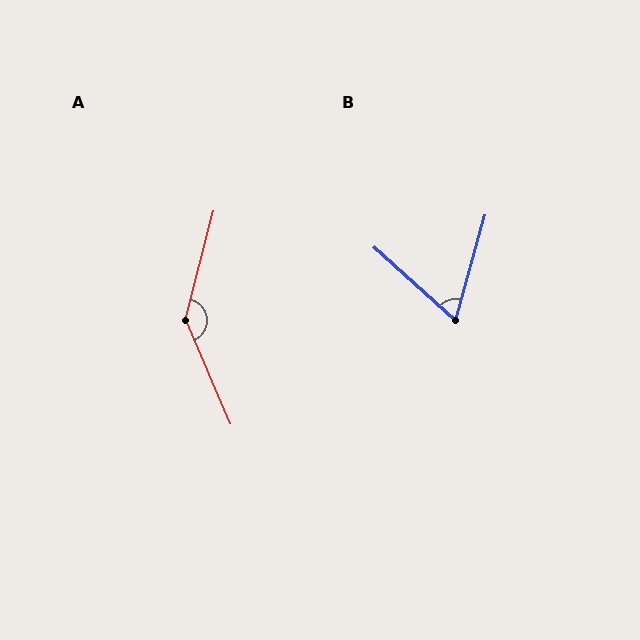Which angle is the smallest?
B, at approximately 64 degrees.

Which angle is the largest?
A, at approximately 142 degrees.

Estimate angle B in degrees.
Approximately 64 degrees.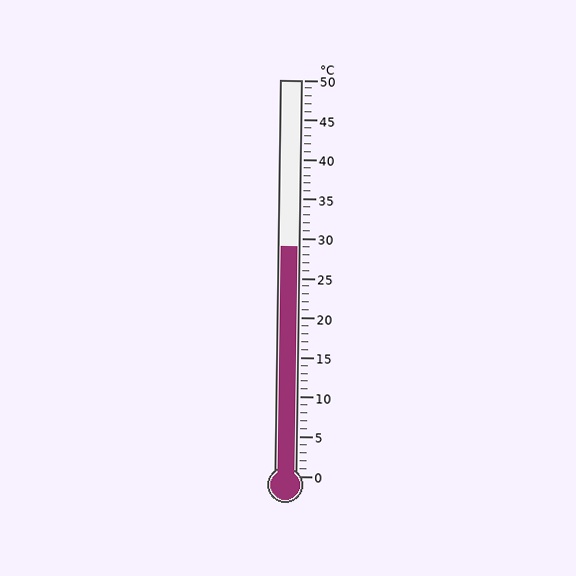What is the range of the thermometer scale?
The thermometer scale ranges from 0°C to 50°C.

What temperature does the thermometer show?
The thermometer shows approximately 29°C.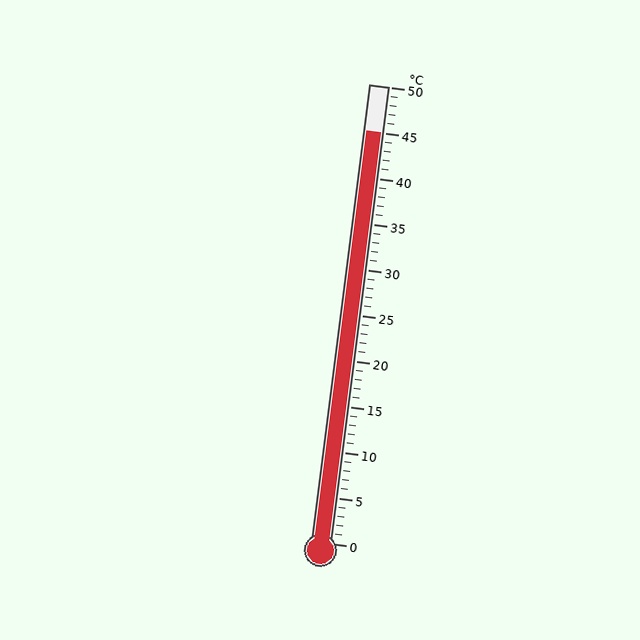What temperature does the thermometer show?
The thermometer shows approximately 45°C.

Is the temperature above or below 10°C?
The temperature is above 10°C.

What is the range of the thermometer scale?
The thermometer scale ranges from 0°C to 50°C.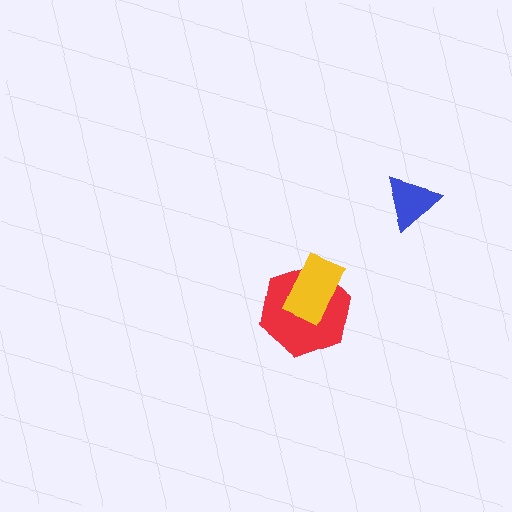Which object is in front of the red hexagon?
The yellow rectangle is in front of the red hexagon.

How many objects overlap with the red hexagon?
1 object overlaps with the red hexagon.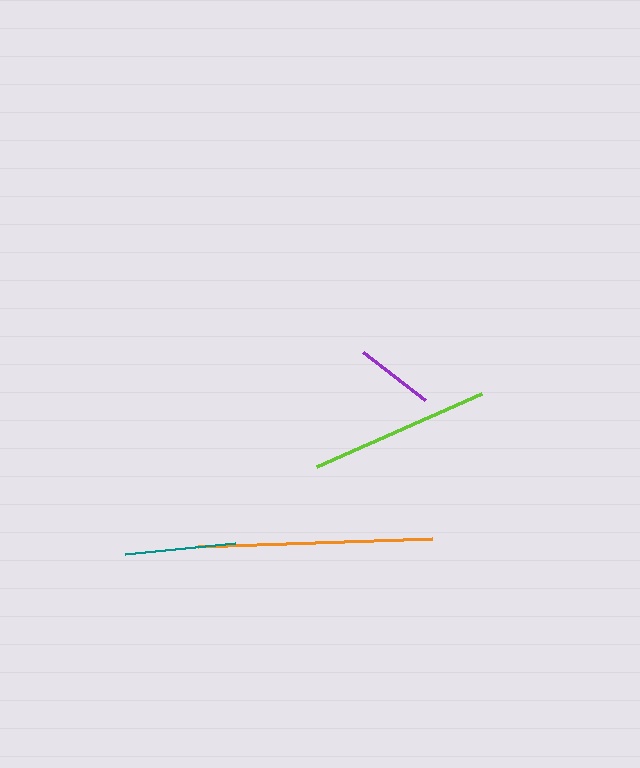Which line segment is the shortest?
The purple line is the shortest at approximately 78 pixels.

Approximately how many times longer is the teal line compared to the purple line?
The teal line is approximately 1.4 times the length of the purple line.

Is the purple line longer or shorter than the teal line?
The teal line is longer than the purple line.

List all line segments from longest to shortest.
From longest to shortest: orange, lime, teal, purple.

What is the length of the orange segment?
The orange segment is approximately 234 pixels long.